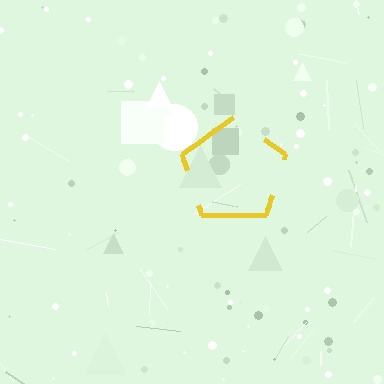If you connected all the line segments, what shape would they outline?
They would outline a pentagon.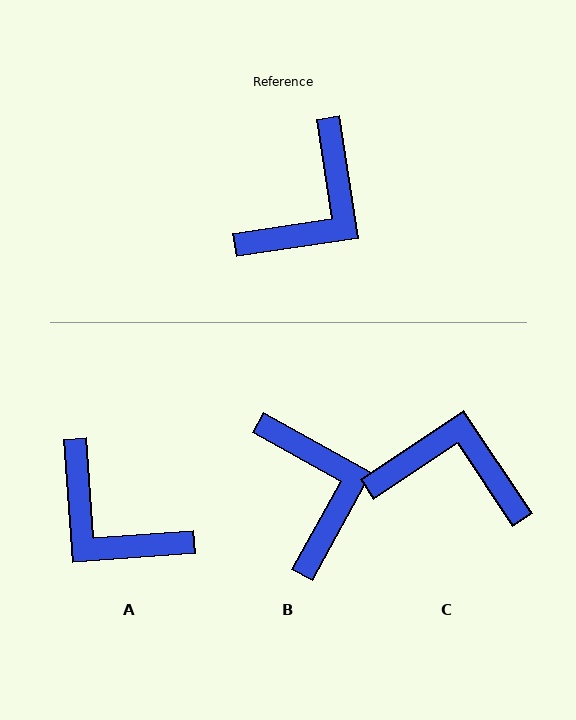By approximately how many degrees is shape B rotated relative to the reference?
Approximately 52 degrees counter-clockwise.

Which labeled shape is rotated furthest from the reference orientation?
C, about 115 degrees away.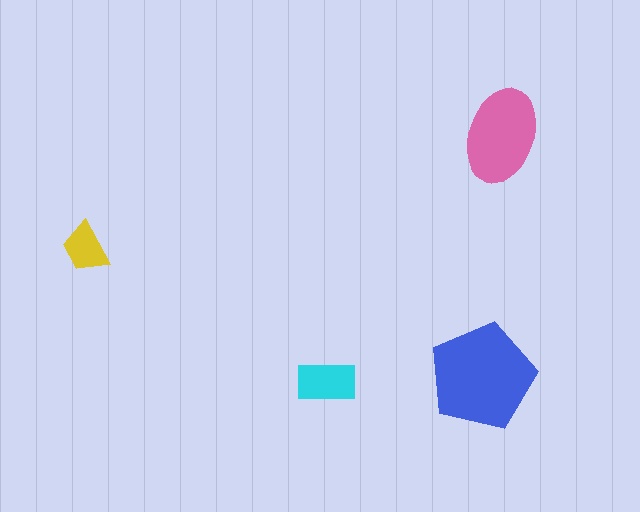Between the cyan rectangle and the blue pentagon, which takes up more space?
The blue pentagon.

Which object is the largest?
The blue pentagon.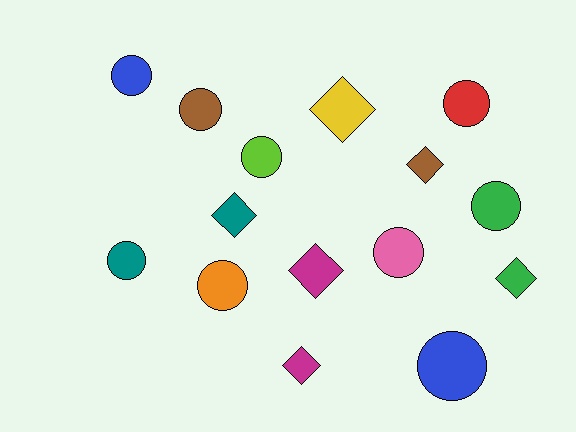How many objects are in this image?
There are 15 objects.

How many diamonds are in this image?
There are 6 diamonds.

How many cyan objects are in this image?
There are no cyan objects.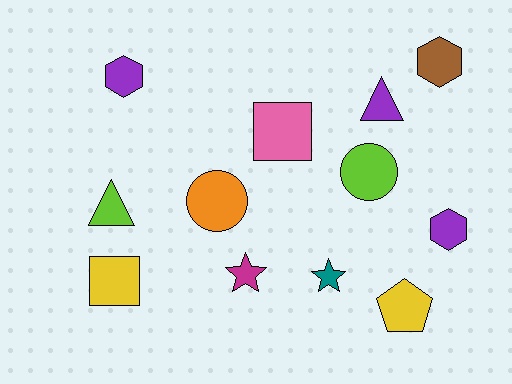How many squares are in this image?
There are 2 squares.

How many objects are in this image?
There are 12 objects.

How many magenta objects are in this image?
There is 1 magenta object.